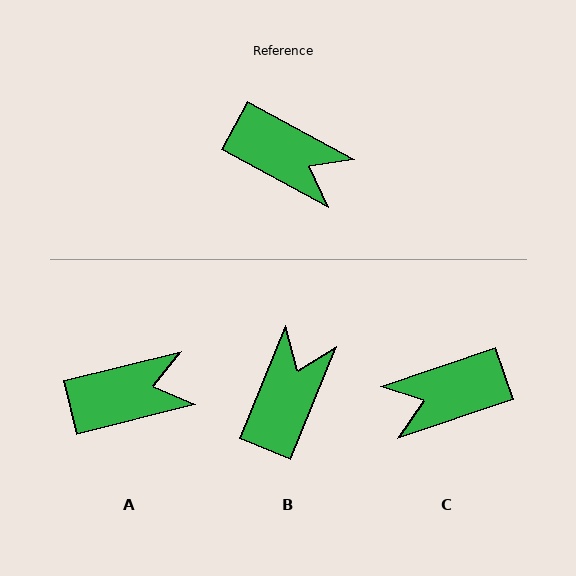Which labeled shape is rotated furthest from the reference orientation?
C, about 133 degrees away.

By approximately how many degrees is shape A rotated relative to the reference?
Approximately 42 degrees counter-clockwise.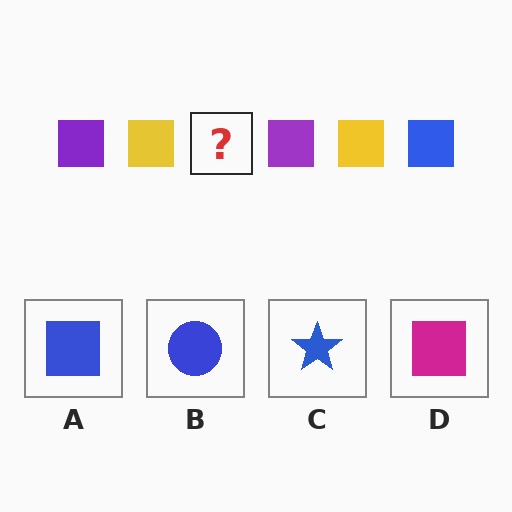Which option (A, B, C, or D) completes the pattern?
A.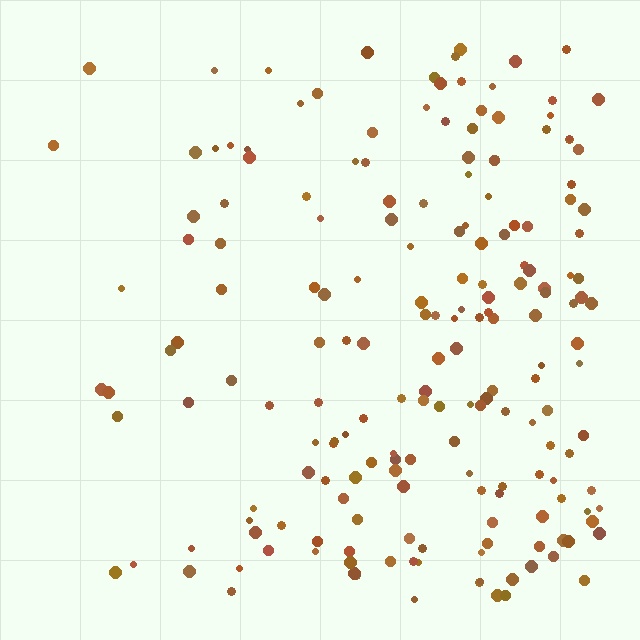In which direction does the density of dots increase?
From left to right, with the right side densest.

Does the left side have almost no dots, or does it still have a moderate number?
Still a moderate number, just noticeably fewer than the right.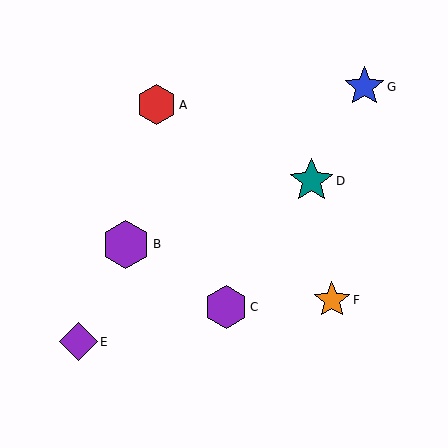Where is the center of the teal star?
The center of the teal star is at (311, 181).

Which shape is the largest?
The purple hexagon (labeled B) is the largest.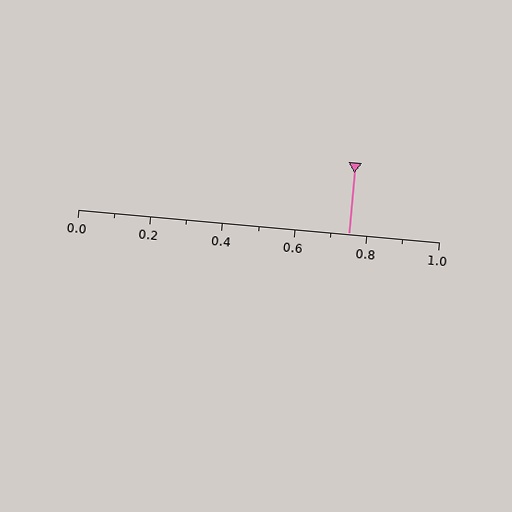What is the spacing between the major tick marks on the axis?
The major ticks are spaced 0.2 apart.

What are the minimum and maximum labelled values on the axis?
The axis runs from 0.0 to 1.0.